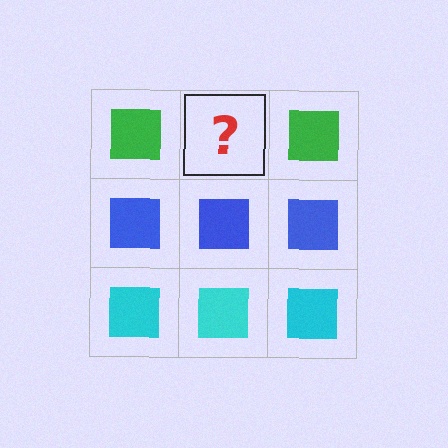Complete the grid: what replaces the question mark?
The question mark should be replaced with a green square.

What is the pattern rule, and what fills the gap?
The rule is that each row has a consistent color. The gap should be filled with a green square.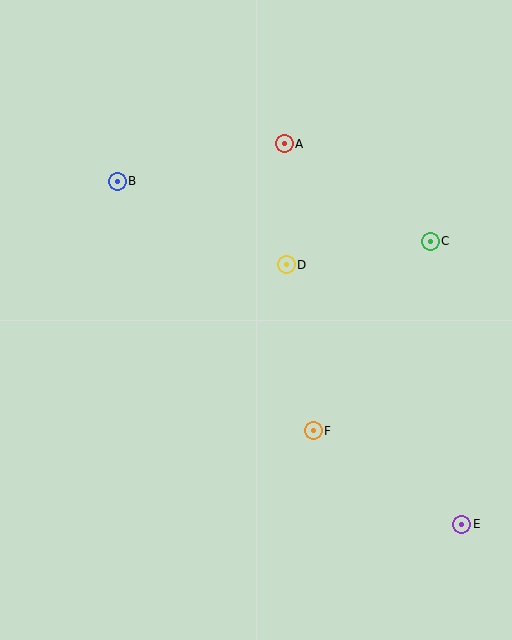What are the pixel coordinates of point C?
Point C is at (430, 241).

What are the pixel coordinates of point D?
Point D is at (286, 265).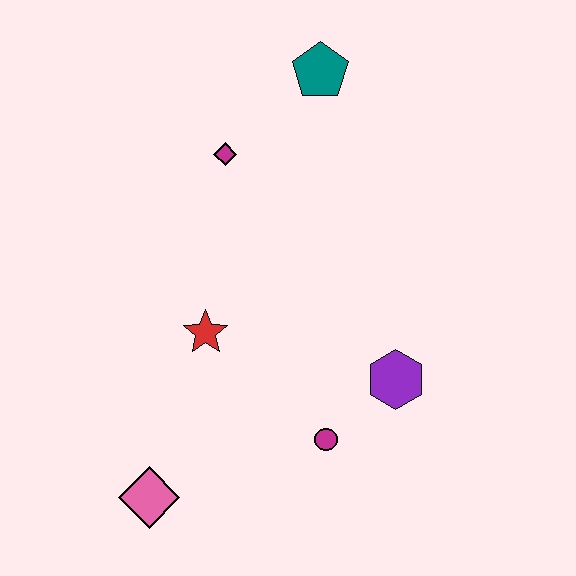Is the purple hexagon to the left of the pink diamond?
No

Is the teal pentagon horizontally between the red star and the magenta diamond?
No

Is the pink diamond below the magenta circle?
Yes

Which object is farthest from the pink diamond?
The teal pentagon is farthest from the pink diamond.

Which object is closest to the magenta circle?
The purple hexagon is closest to the magenta circle.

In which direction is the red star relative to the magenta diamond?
The red star is below the magenta diamond.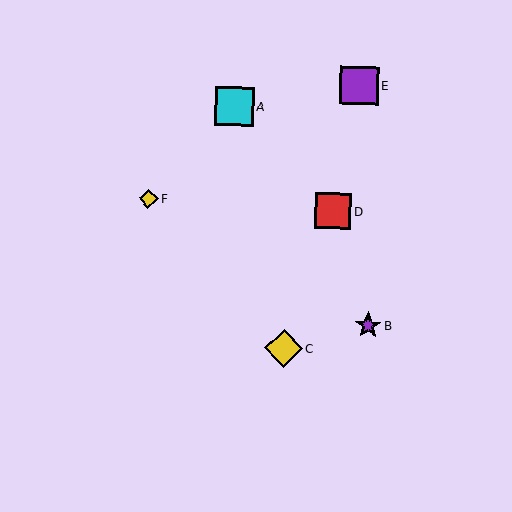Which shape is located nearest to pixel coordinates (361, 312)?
The purple star (labeled B) at (368, 326) is nearest to that location.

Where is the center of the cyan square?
The center of the cyan square is at (234, 107).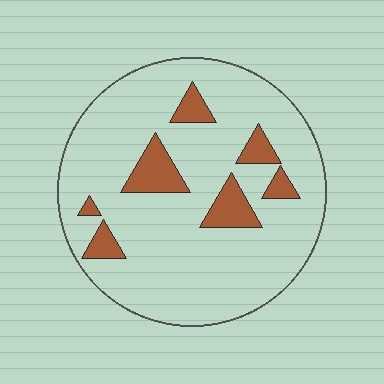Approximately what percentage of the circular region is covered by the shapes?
Approximately 15%.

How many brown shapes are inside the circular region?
7.